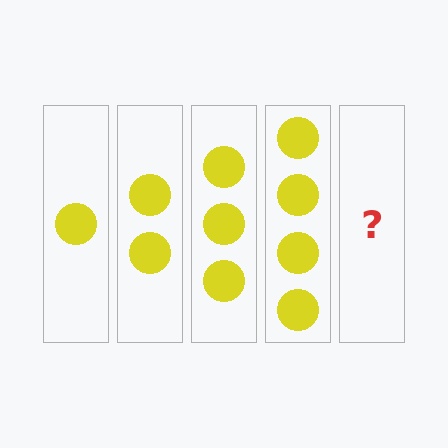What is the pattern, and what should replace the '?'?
The pattern is that each step adds one more circle. The '?' should be 5 circles.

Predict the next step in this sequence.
The next step is 5 circles.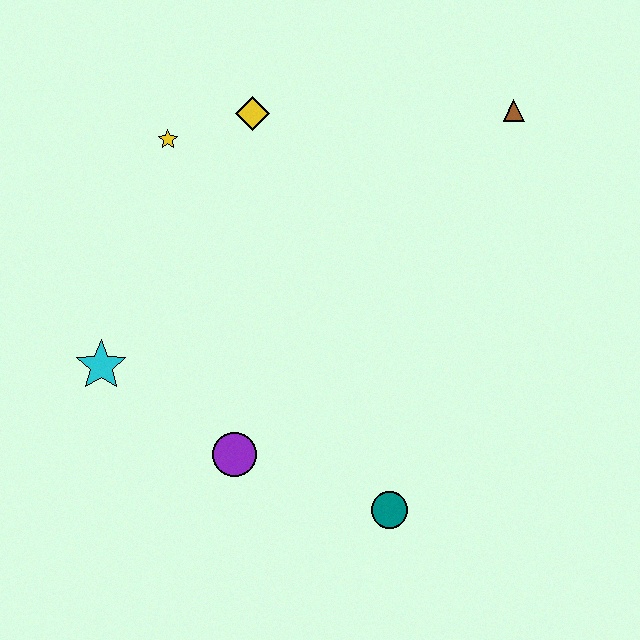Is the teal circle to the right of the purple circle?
Yes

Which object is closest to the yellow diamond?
The yellow star is closest to the yellow diamond.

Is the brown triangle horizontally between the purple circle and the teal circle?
No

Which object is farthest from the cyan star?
The brown triangle is farthest from the cyan star.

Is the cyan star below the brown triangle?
Yes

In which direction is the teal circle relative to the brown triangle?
The teal circle is below the brown triangle.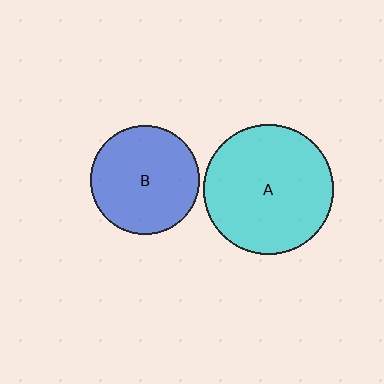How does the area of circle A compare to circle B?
Approximately 1.4 times.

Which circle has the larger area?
Circle A (cyan).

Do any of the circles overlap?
No, none of the circles overlap.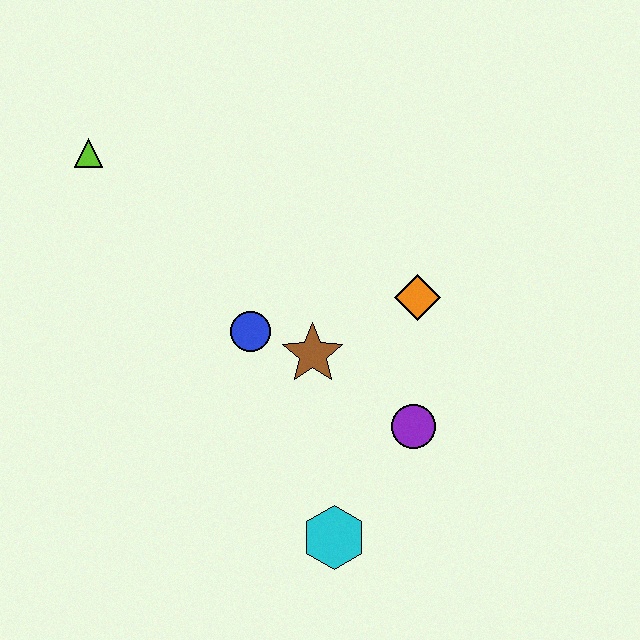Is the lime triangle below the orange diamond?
No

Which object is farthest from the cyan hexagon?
The lime triangle is farthest from the cyan hexagon.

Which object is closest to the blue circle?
The brown star is closest to the blue circle.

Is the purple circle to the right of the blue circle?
Yes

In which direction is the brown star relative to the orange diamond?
The brown star is to the left of the orange diamond.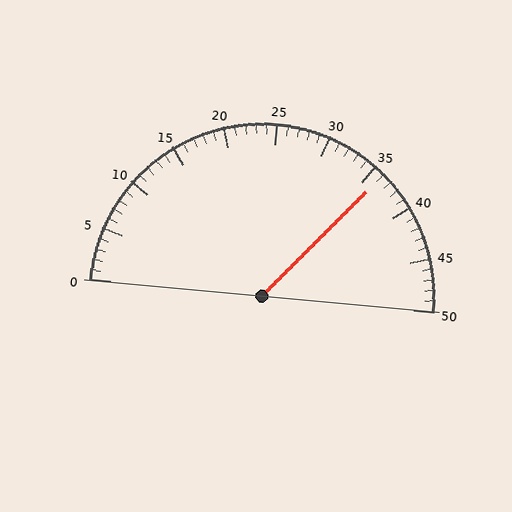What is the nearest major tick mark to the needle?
The nearest major tick mark is 35.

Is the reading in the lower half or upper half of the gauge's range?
The reading is in the upper half of the range (0 to 50).